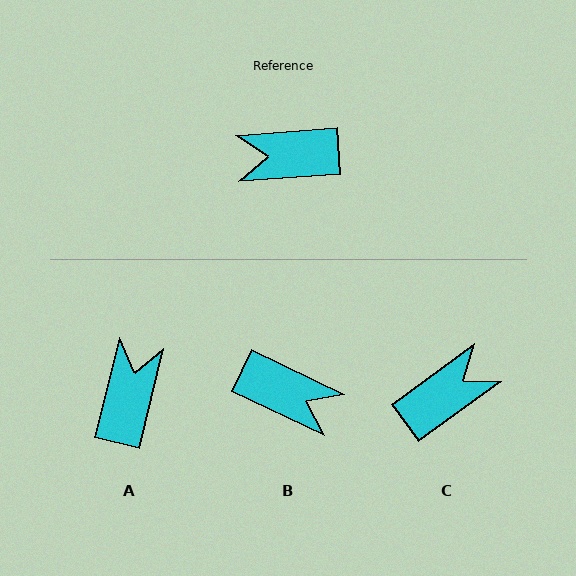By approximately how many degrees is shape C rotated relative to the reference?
Approximately 148 degrees clockwise.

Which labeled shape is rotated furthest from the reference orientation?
B, about 150 degrees away.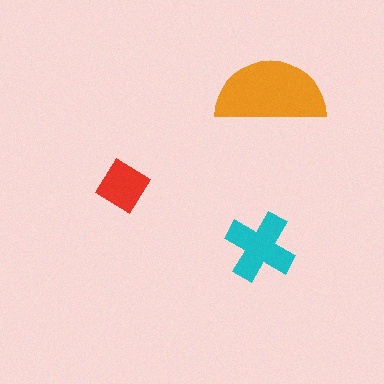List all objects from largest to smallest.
The orange semicircle, the cyan cross, the red diamond.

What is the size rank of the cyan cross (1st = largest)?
2nd.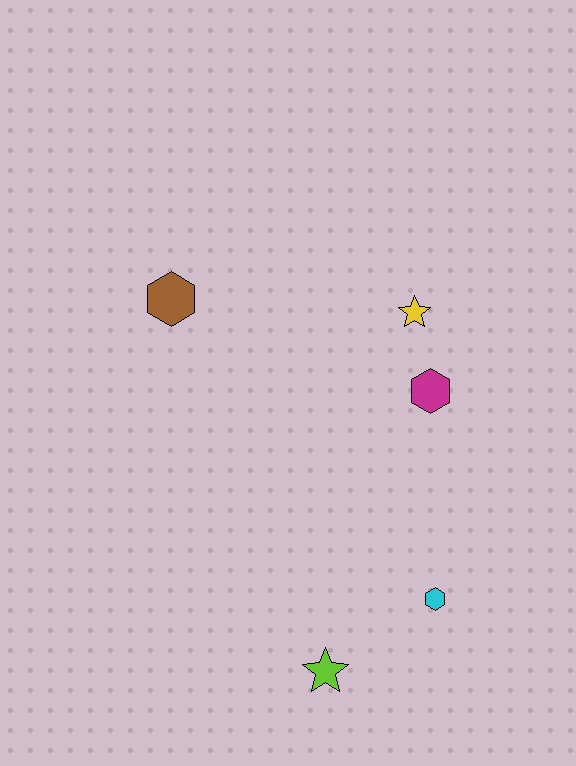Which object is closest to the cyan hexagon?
The lime star is closest to the cyan hexagon.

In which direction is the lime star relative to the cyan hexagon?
The lime star is to the left of the cyan hexagon.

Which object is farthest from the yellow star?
The lime star is farthest from the yellow star.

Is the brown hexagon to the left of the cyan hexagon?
Yes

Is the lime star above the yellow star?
No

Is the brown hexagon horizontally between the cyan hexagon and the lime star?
No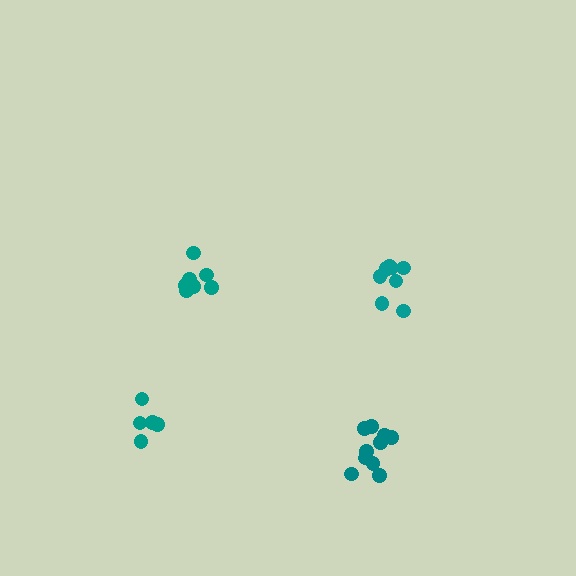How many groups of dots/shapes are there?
There are 4 groups.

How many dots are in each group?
Group 1: 5 dots, Group 2: 9 dots, Group 3: 7 dots, Group 4: 10 dots (31 total).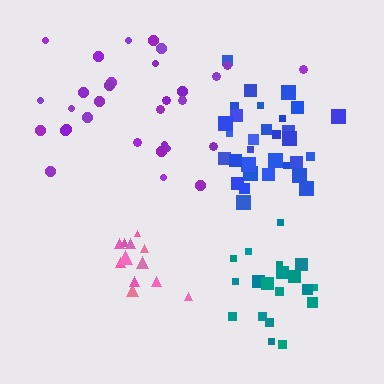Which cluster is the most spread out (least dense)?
Purple.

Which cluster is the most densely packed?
Blue.